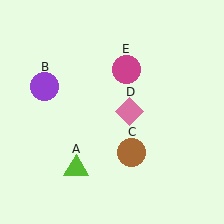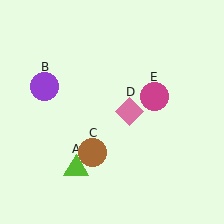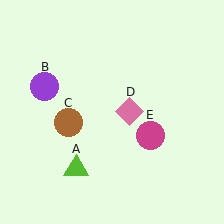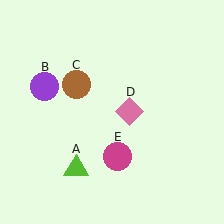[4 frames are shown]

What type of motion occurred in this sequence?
The brown circle (object C), magenta circle (object E) rotated clockwise around the center of the scene.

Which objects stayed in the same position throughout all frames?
Lime triangle (object A) and purple circle (object B) and pink diamond (object D) remained stationary.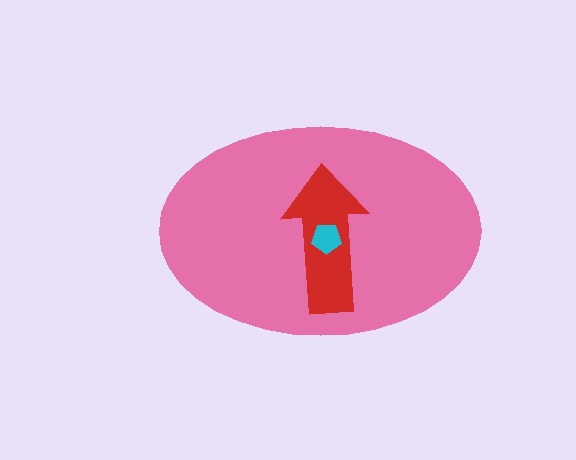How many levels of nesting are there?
3.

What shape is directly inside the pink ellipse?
The red arrow.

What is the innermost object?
The cyan pentagon.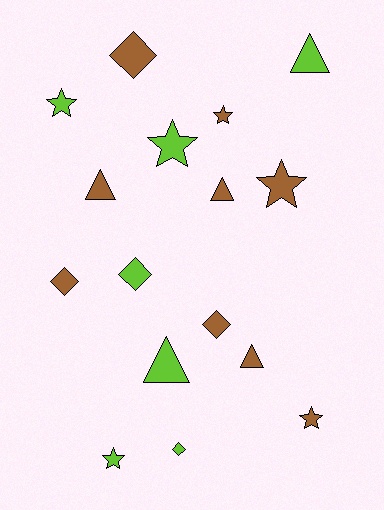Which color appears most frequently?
Brown, with 9 objects.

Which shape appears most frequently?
Star, with 6 objects.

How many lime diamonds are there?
There are 2 lime diamonds.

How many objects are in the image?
There are 16 objects.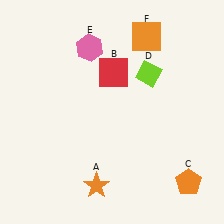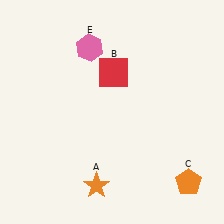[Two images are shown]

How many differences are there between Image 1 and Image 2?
There are 2 differences between the two images.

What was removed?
The lime diamond (D), the orange square (F) were removed in Image 2.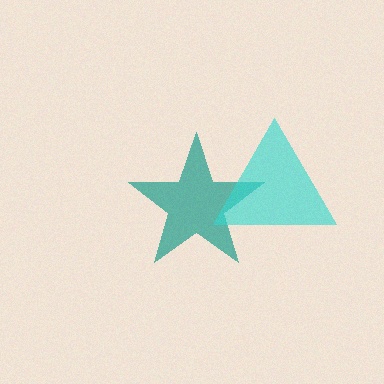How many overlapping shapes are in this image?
There are 2 overlapping shapes in the image.